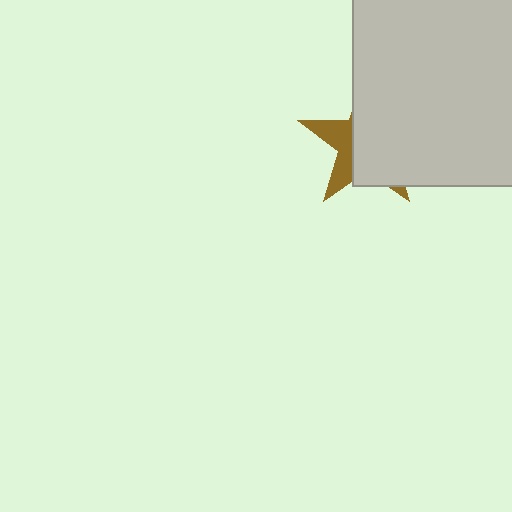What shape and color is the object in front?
The object in front is a light gray rectangle.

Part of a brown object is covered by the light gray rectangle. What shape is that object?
It is a star.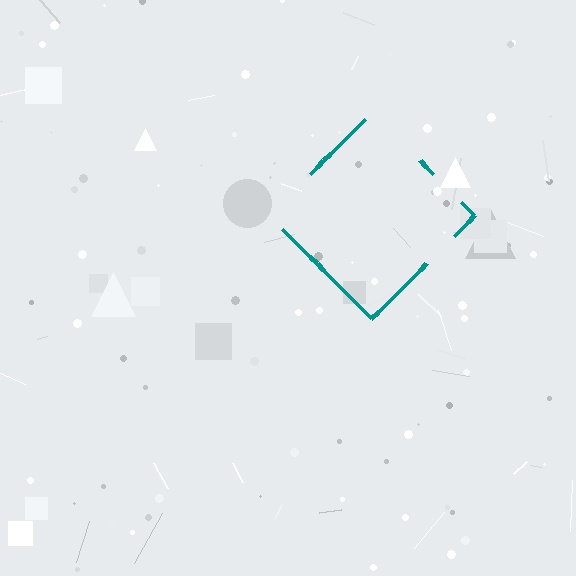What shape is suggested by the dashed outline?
The dashed outline suggests a diamond.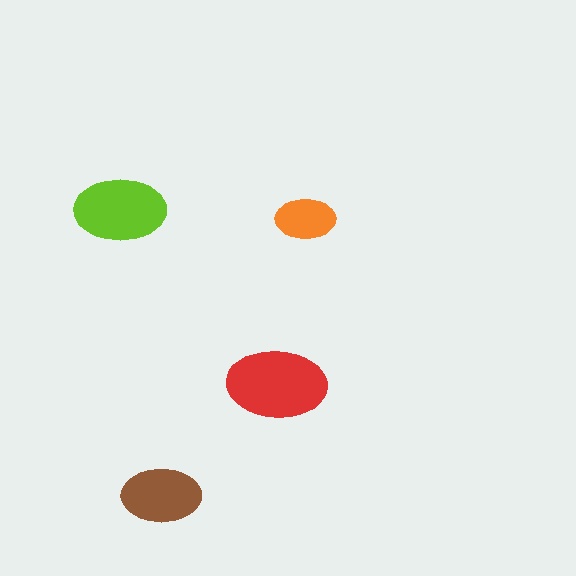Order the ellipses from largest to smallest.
the red one, the lime one, the brown one, the orange one.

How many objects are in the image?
There are 4 objects in the image.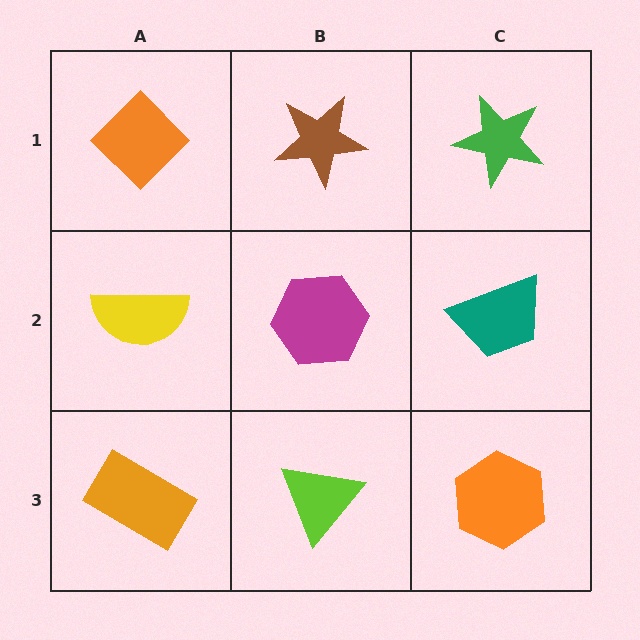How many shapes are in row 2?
3 shapes.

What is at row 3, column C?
An orange hexagon.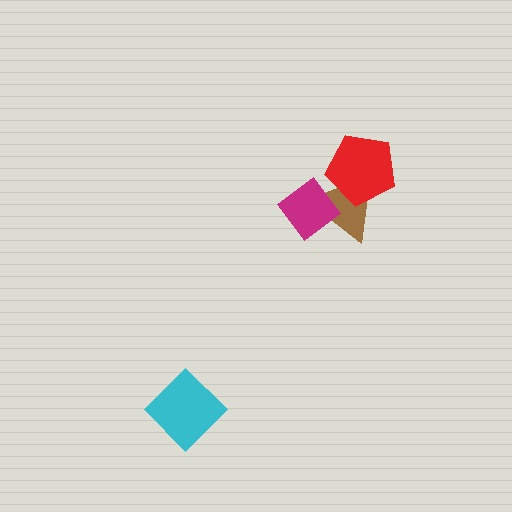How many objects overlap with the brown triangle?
2 objects overlap with the brown triangle.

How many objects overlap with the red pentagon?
1 object overlaps with the red pentagon.